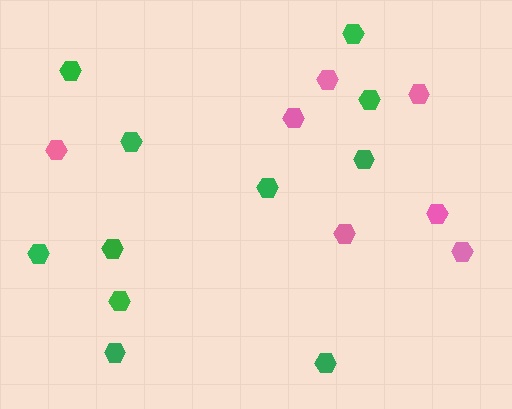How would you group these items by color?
There are 2 groups: one group of pink hexagons (7) and one group of green hexagons (11).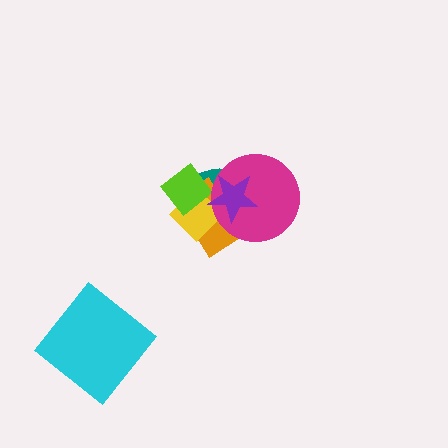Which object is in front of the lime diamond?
The purple star is in front of the lime diamond.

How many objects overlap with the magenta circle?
4 objects overlap with the magenta circle.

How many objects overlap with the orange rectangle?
5 objects overlap with the orange rectangle.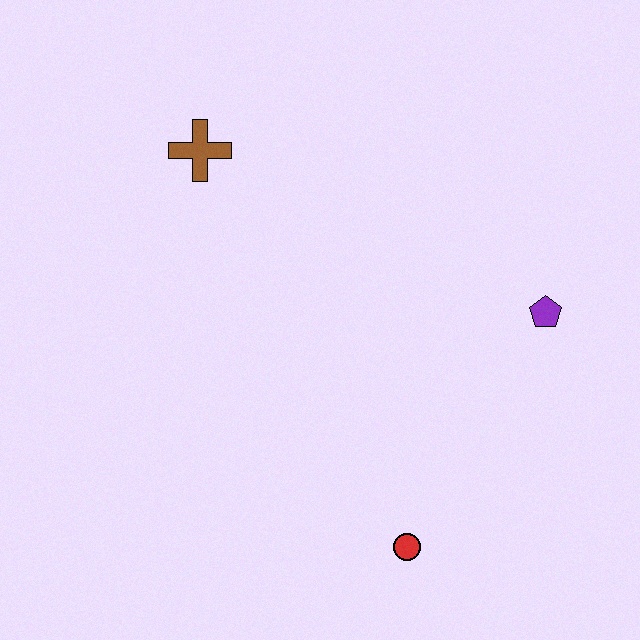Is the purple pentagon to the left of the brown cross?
No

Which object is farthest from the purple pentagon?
The brown cross is farthest from the purple pentagon.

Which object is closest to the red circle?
The purple pentagon is closest to the red circle.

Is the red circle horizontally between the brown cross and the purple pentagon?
Yes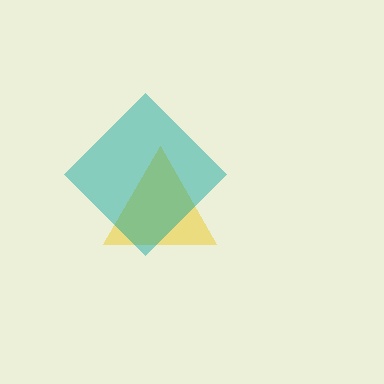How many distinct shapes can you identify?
There are 2 distinct shapes: a yellow triangle, a teal diamond.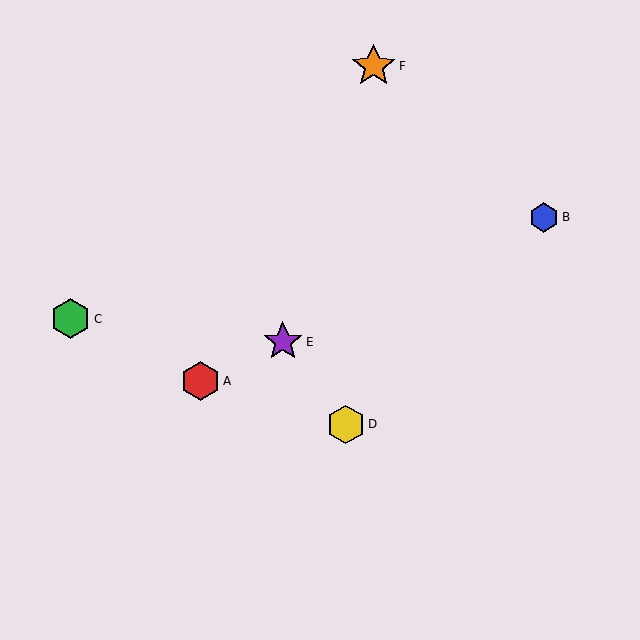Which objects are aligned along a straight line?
Objects A, B, E are aligned along a straight line.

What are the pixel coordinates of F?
Object F is at (374, 66).